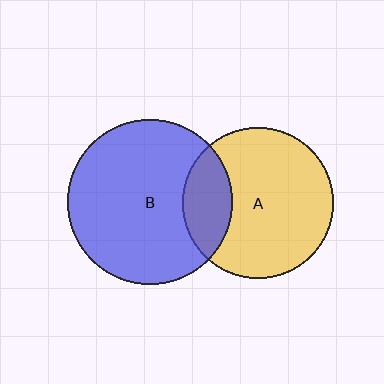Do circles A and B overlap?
Yes.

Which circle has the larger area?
Circle B (blue).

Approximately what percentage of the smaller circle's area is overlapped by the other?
Approximately 20%.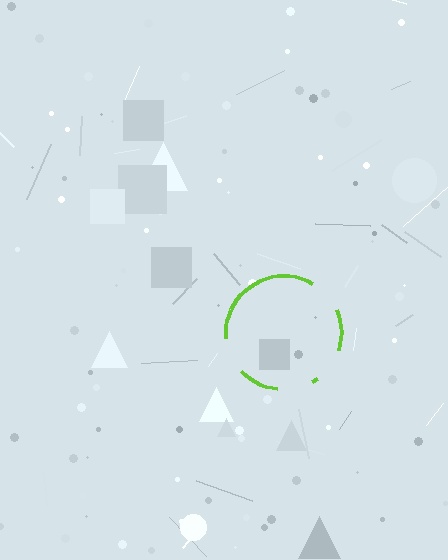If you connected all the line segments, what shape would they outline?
They would outline a circle.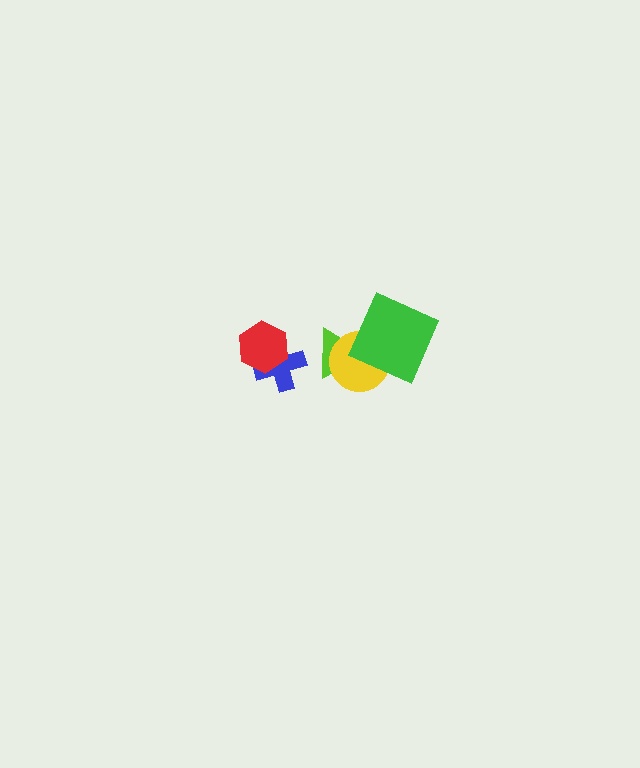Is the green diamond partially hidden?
No, no other shape covers it.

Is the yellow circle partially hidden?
Yes, it is partially covered by another shape.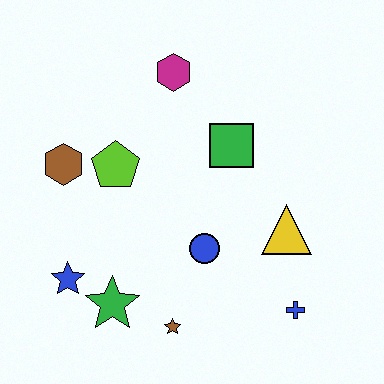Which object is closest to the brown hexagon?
The lime pentagon is closest to the brown hexagon.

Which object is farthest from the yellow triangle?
The brown hexagon is farthest from the yellow triangle.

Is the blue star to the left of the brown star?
Yes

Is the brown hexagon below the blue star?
No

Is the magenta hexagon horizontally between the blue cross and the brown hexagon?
Yes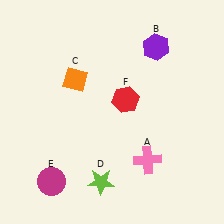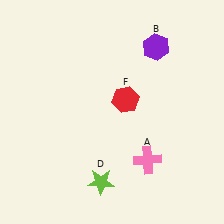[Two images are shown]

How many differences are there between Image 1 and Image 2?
There are 2 differences between the two images.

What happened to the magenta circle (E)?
The magenta circle (E) was removed in Image 2. It was in the bottom-left area of Image 1.